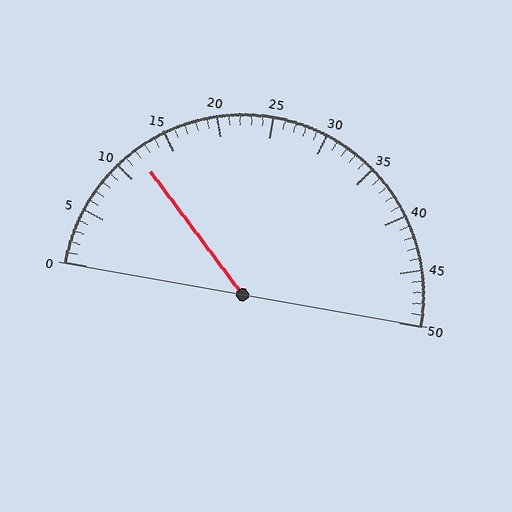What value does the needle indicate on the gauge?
The needle indicates approximately 12.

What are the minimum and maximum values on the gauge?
The gauge ranges from 0 to 50.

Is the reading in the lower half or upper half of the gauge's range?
The reading is in the lower half of the range (0 to 50).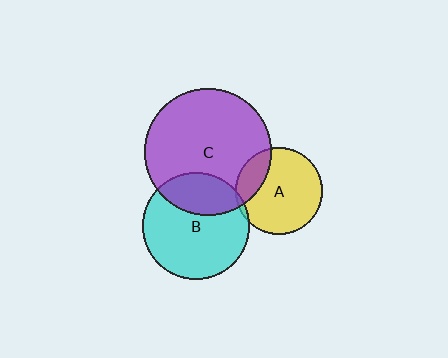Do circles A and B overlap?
Yes.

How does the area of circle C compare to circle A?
Approximately 2.1 times.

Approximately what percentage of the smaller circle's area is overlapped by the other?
Approximately 5%.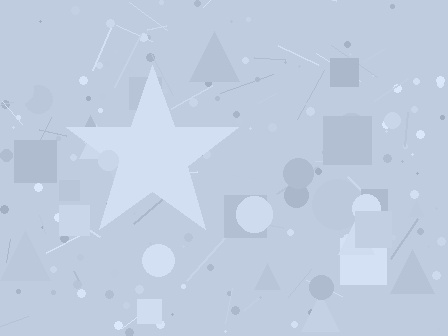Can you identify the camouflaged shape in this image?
The camouflaged shape is a star.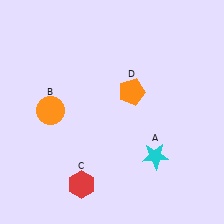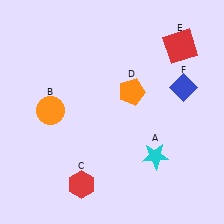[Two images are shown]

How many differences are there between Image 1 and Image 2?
There are 2 differences between the two images.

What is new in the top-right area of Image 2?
A blue diamond (F) was added in the top-right area of Image 2.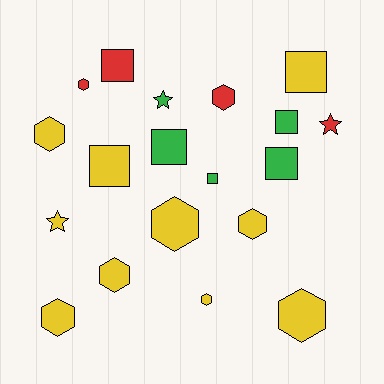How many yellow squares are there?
There are 2 yellow squares.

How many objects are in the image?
There are 19 objects.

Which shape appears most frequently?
Hexagon, with 9 objects.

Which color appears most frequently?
Yellow, with 10 objects.